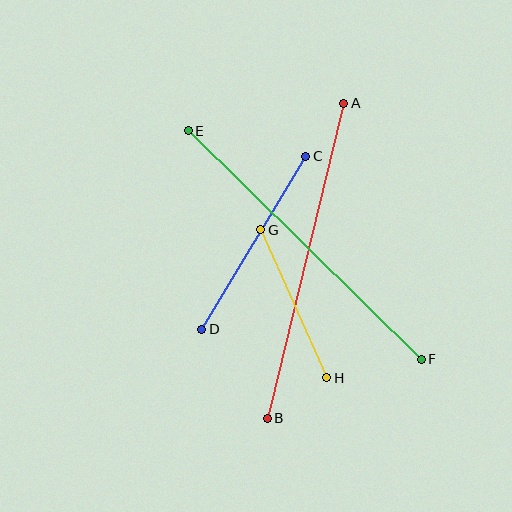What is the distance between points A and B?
The distance is approximately 324 pixels.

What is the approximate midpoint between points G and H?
The midpoint is at approximately (294, 304) pixels.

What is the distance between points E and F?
The distance is approximately 327 pixels.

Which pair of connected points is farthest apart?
Points E and F are farthest apart.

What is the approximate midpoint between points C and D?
The midpoint is at approximately (254, 243) pixels.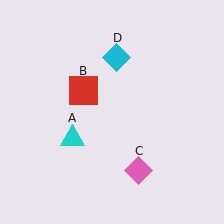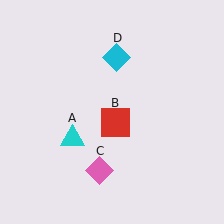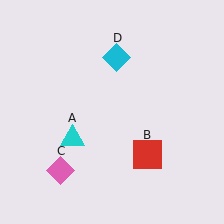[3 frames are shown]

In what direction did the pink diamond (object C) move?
The pink diamond (object C) moved left.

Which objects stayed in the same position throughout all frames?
Cyan triangle (object A) and cyan diamond (object D) remained stationary.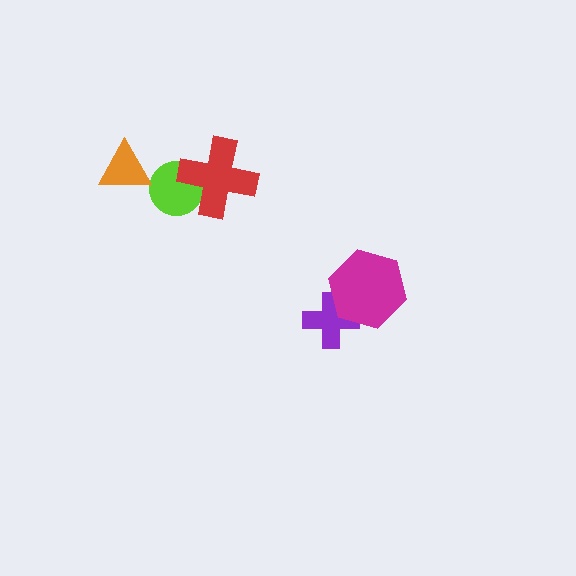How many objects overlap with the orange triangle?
0 objects overlap with the orange triangle.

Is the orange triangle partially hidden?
No, no other shape covers it.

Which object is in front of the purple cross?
The magenta hexagon is in front of the purple cross.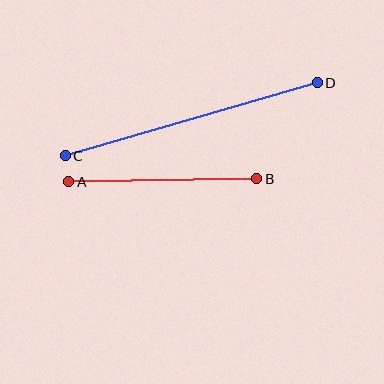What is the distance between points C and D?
The distance is approximately 262 pixels.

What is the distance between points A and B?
The distance is approximately 188 pixels.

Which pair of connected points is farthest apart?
Points C and D are farthest apart.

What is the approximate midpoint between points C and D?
The midpoint is at approximately (191, 119) pixels.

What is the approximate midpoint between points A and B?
The midpoint is at approximately (163, 180) pixels.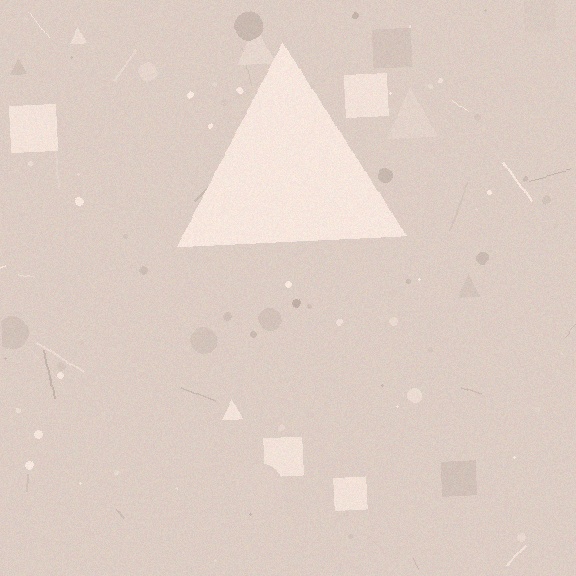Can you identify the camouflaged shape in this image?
The camouflaged shape is a triangle.